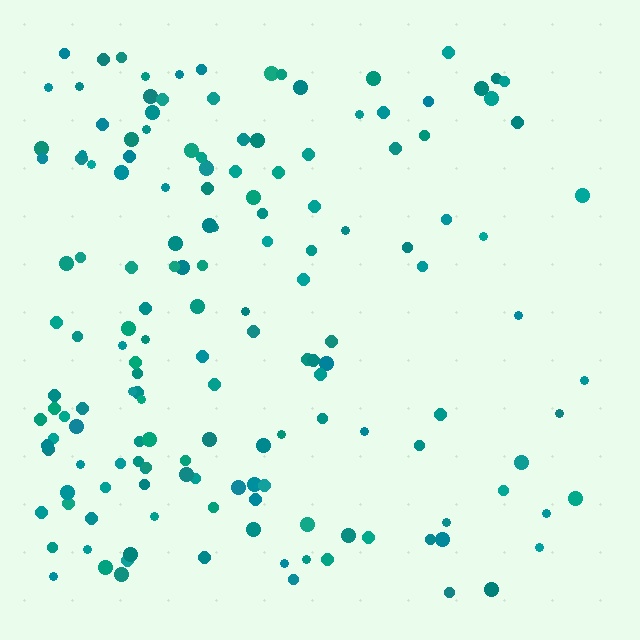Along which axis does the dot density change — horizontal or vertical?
Horizontal.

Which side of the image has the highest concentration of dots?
The left.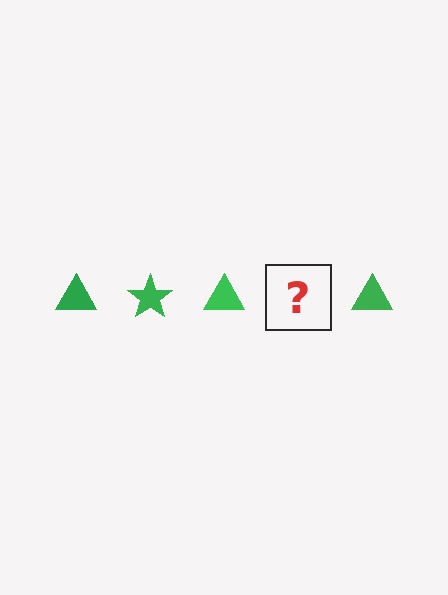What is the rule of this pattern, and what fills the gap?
The rule is that the pattern cycles through triangle, star shapes in green. The gap should be filled with a green star.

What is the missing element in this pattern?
The missing element is a green star.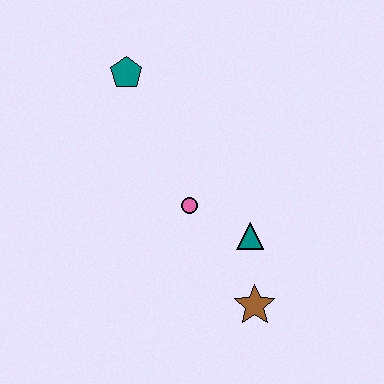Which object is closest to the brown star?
The teal triangle is closest to the brown star.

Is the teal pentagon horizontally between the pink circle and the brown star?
No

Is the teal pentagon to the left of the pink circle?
Yes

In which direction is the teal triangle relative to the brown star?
The teal triangle is above the brown star.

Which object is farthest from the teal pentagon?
The brown star is farthest from the teal pentagon.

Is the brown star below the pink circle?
Yes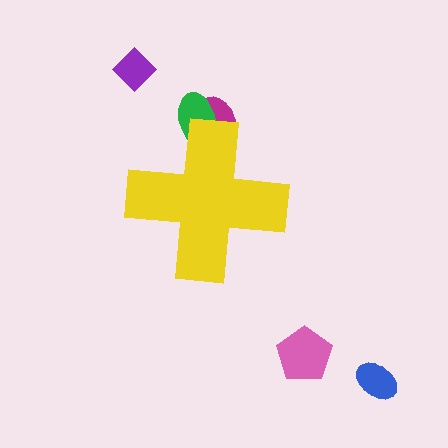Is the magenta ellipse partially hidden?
Yes, the magenta ellipse is partially hidden behind the yellow cross.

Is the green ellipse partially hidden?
Yes, the green ellipse is partially hidden behind the yellow cross.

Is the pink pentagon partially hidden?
No, the pink pentagon is fully visible.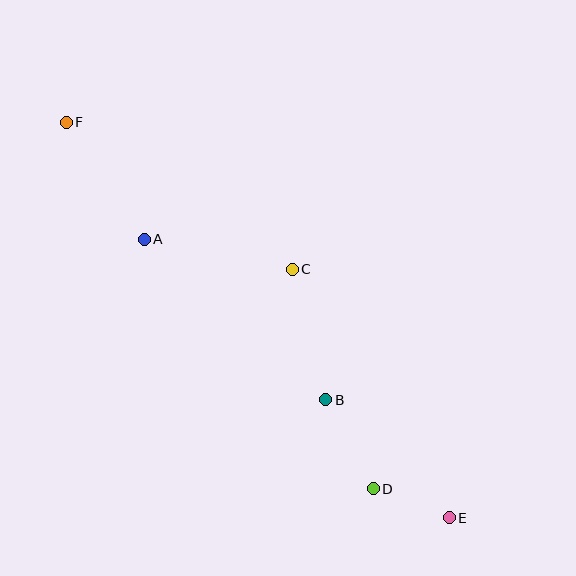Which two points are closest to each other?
Points D and E are closest to each other.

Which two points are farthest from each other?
Points E and F are farthest from each other.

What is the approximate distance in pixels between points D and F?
The distance between D and F is approximately 478 pixels.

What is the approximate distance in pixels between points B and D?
The distance between B and D is approximately 101 pixels.